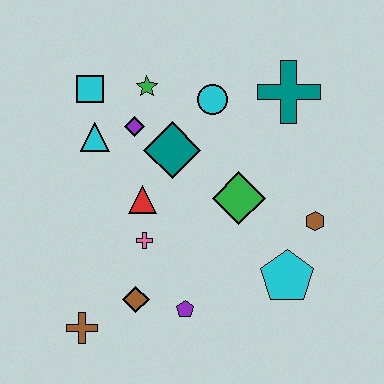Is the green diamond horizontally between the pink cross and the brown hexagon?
Yes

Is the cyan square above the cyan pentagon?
Yes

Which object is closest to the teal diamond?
The purple diamond is closest to the teal diamond.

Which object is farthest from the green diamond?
The brown cross is farthest from the green diamond.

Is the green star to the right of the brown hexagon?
No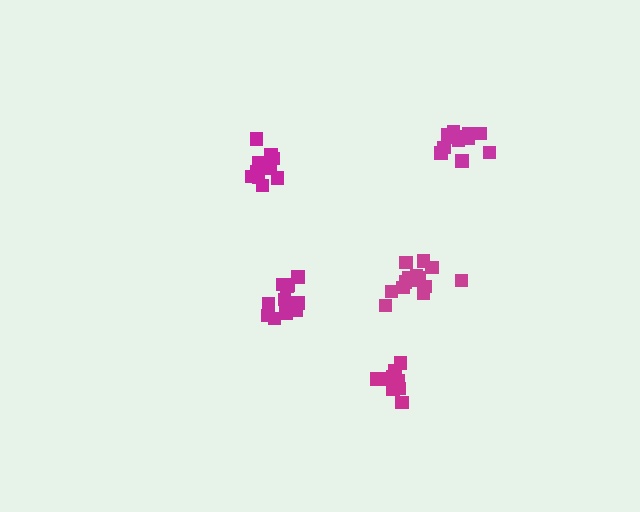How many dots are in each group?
Group 1: 14 dots, Group 2: 14 dots, Group 3: 12 dots, Group 4: 10 dots, Group 5: 13 dots (63 total).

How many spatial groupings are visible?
There are 5 spatial groupings.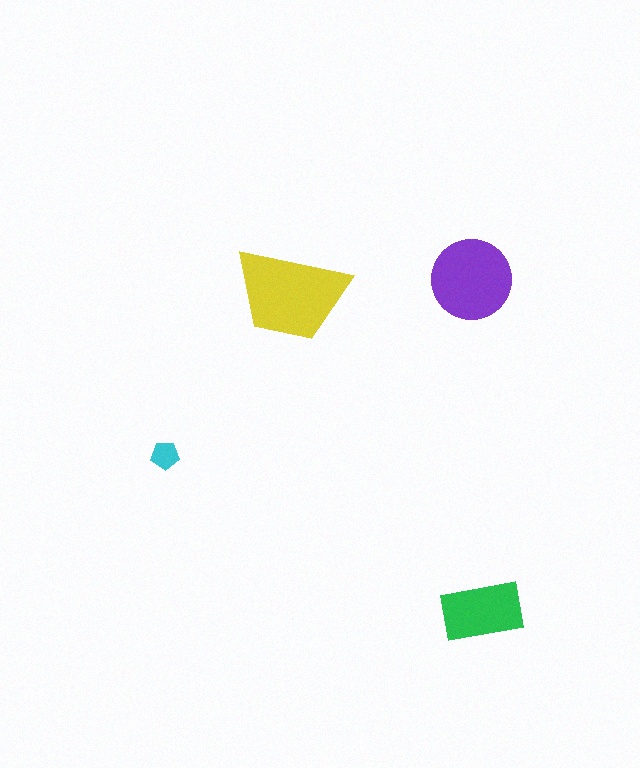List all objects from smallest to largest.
The cyan pentagon, the green rectangle, the purple circle, the yellow trapezoid.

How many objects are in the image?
There are 4 objects in the image.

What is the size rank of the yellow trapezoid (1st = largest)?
1st.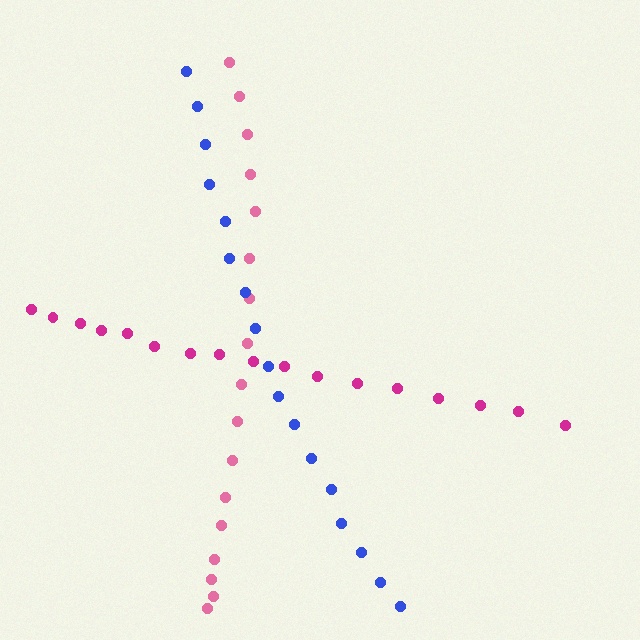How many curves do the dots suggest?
There are 3 distinct paths.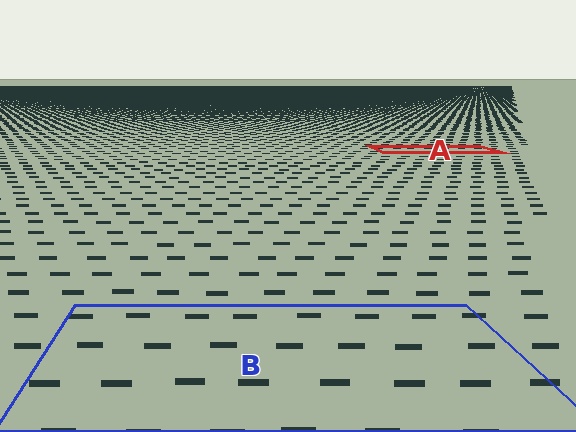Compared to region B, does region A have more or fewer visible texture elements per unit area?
Region A has more texture elements per unit area — they are packed more densely because it is farther away.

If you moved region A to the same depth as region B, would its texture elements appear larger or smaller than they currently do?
They would appear larger. At a closer depth, the same texture elements are projected at a bigger on-screen size.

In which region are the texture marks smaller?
The texture marks are smaller in region A, because it is farther away.